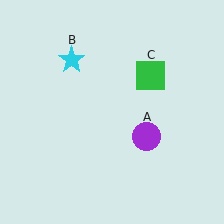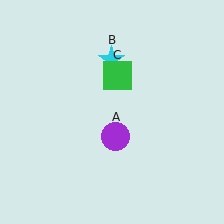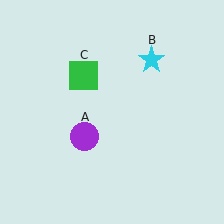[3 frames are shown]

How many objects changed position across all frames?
3 objects changed position: purple circle (object A), cyan star (object B), green square (object C).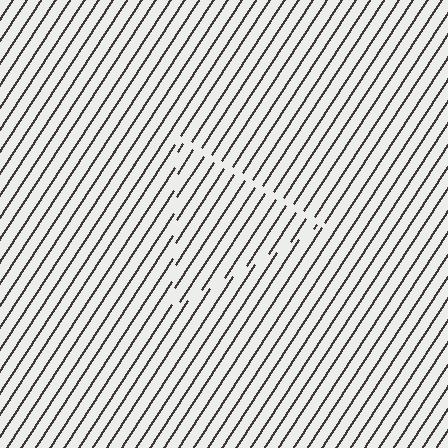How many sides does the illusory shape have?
3 sides — the line-ends trace a triangle.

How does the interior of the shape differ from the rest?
The interior of the shape contains the same grating, shifted by half a period — the contour is defined by the phase discontinuity where line-ends from the inner and outer gratings abut.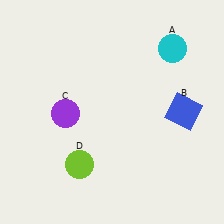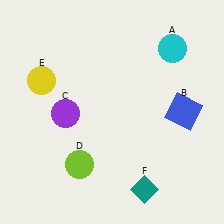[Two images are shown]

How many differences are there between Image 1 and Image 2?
There are 2 differences between the two images.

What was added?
A yellow circle (E), a teal diamond (F) were added in Image 2.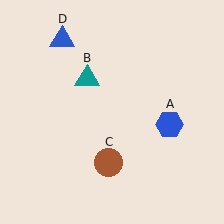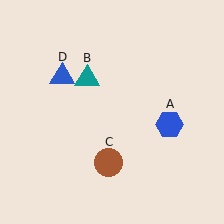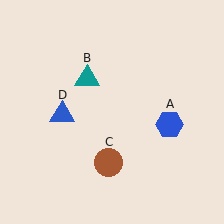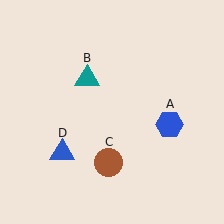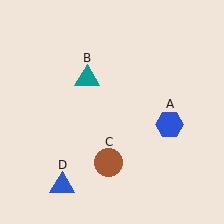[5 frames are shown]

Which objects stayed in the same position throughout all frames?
Blue hexagon (object A) and teal triangle (object B) and brown circle (object C) remained stationary.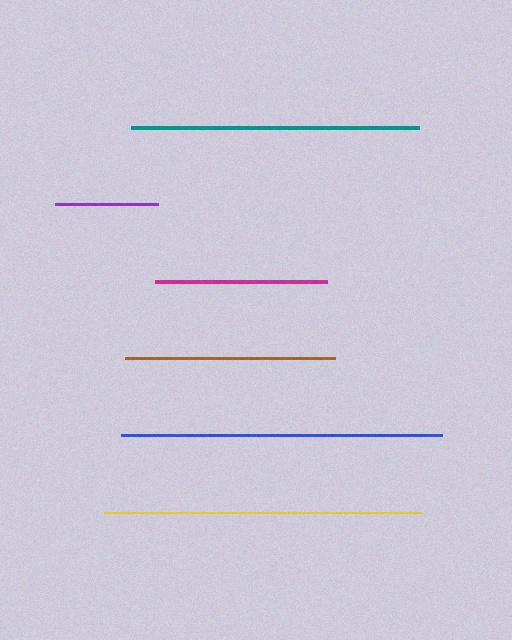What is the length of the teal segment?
The teal segment is approximately 288 pixels long.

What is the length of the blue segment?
The blue segment is approximately 321 pixels long.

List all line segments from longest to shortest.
From longest to shortest: blue, yellow, teal, brown, magenta, purple.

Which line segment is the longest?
The blue line is the longest at approximately 321 pixels.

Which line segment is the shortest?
The purple line is the shortest at approximately 103 pixels.